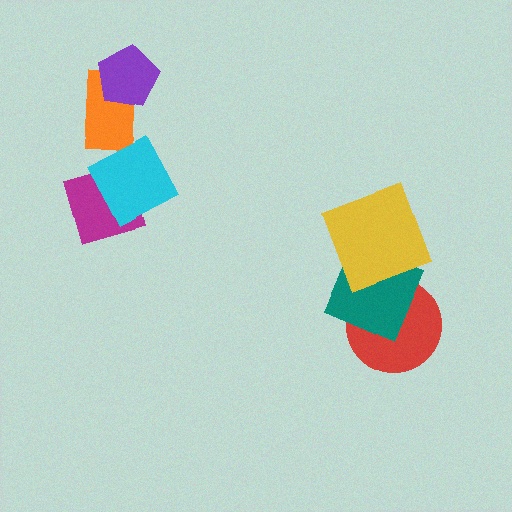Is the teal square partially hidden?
Yes, it is partially covered by another shape.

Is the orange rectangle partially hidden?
Yes, it is partially covered by another shape.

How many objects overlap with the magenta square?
1 object overlaps with the magenta square.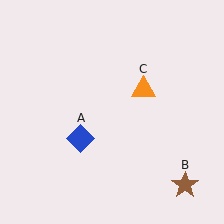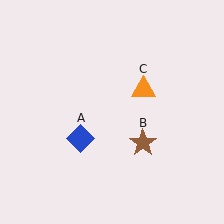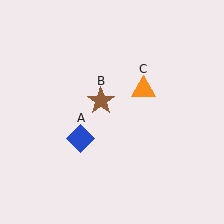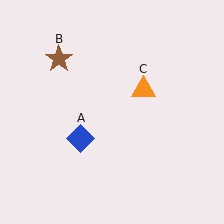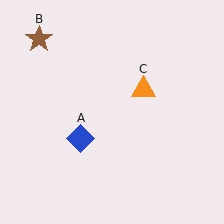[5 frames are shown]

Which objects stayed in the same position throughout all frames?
Blue diamond (object A) and orange triangle (object C) remained stationary.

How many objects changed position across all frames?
1 object changed position: brown star (object B).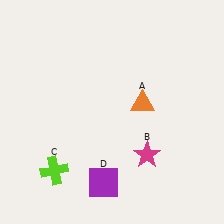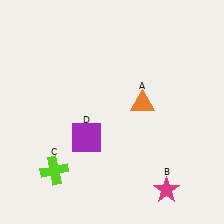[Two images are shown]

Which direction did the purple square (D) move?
The purple square (D) moved up.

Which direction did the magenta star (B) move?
The magenta star (B) moved down.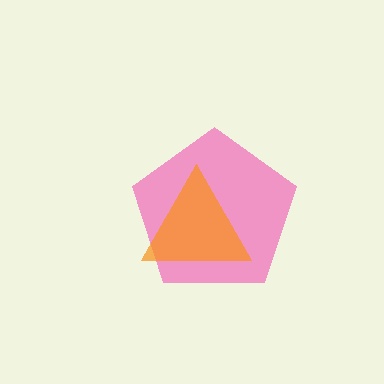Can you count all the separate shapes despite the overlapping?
Yes, there are 2 separate shapes.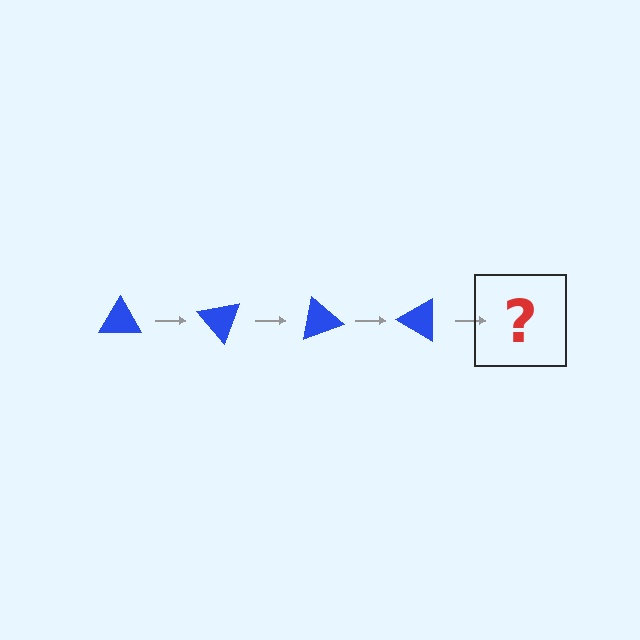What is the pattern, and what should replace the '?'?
The pattern is that the triangle rotates 50 degrees each step. The '?' should be a blue triangle rotated 200 degrees.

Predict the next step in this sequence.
The next step is a blue triangle rotated 200 degrees.